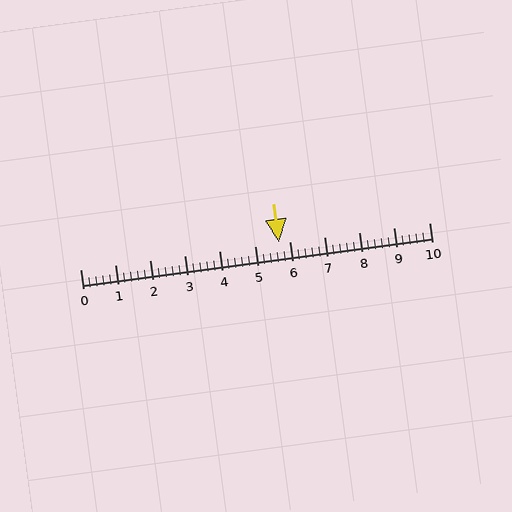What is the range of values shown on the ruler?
The ruler shows values from 0 to 10.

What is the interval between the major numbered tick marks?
The major tick marks are spaced 1 units apart.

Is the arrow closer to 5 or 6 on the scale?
The arrow is closer to 6.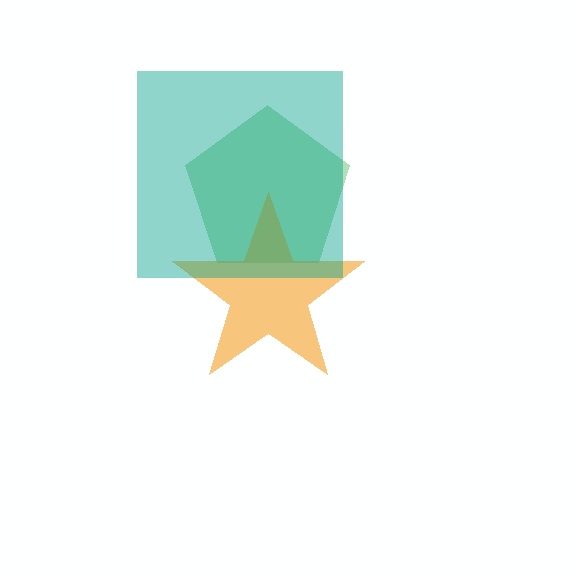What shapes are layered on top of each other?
The layered shapes are: a green pentagon, an orange star, a teal square.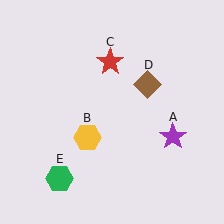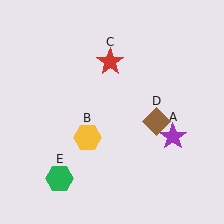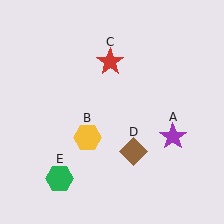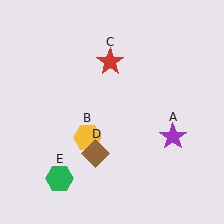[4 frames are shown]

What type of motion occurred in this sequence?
The brown diamond (object D) rotated clockwise around the center of the scene.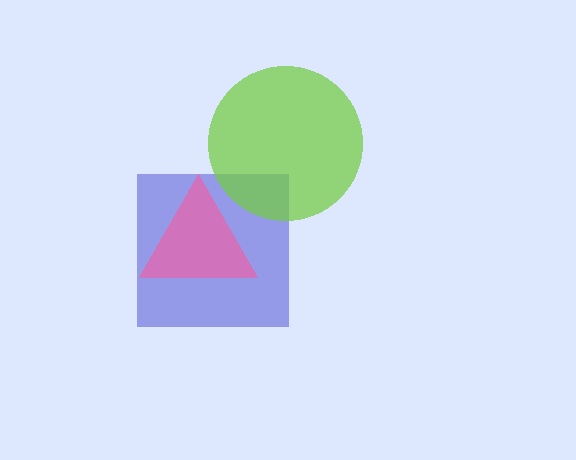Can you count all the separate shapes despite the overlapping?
Yes, there are 3 separate shapes.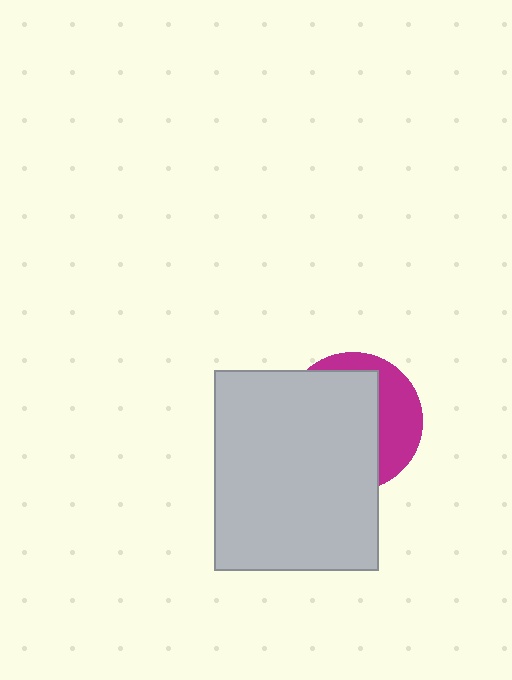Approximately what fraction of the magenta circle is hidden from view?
Roughly 67% of the magenta circle is hidden behind the light gray rectangle.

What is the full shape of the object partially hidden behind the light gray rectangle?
The partially hidden object is a magenta circle.